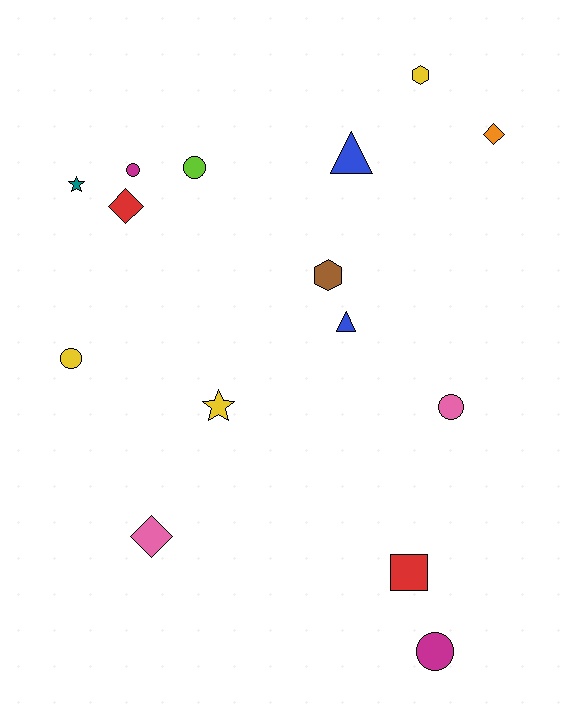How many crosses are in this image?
There are no crosses.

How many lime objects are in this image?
There is 1 lime object.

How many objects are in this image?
There are 15 objects.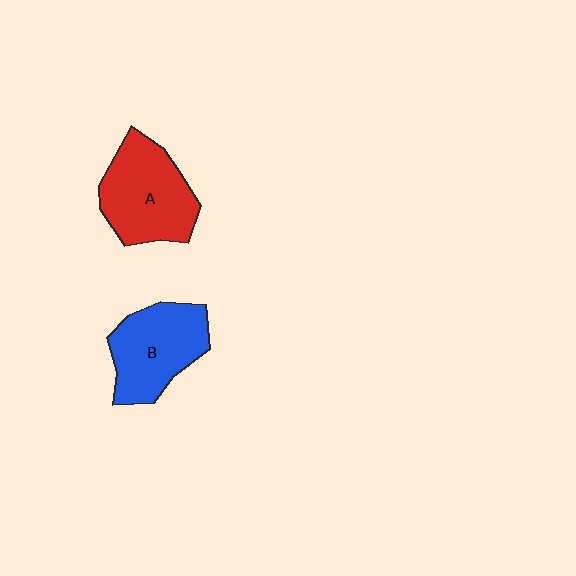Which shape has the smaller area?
Shape B (blue).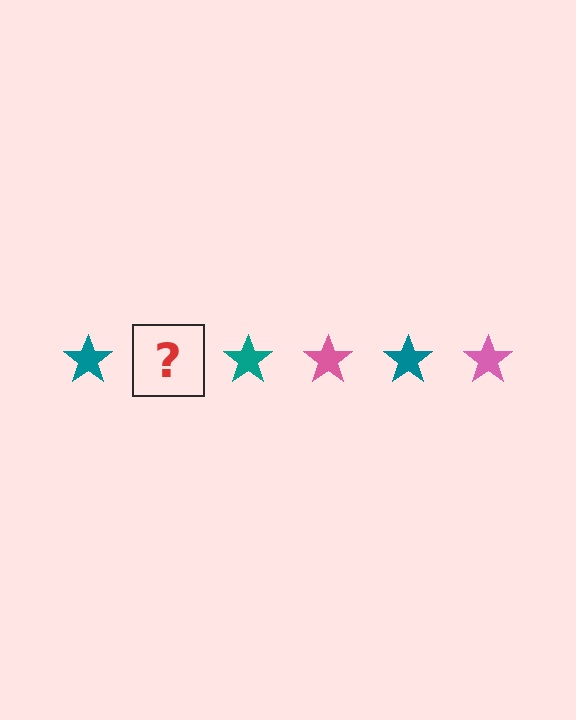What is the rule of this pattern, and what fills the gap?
The rule is that the pattern cycles through teal, pink stars. The gap should be filled with a pink star.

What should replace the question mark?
The question mark should be replaced with a pink star.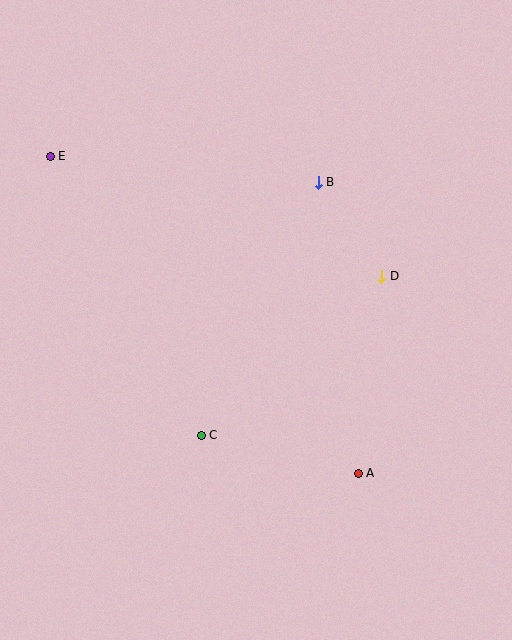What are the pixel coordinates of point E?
Point E is at (50, 156).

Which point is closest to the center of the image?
Point C at (201, 435) is closest to the center.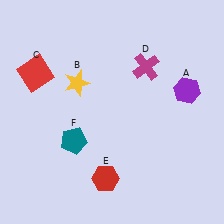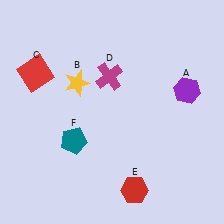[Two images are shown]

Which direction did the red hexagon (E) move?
The red hexagon (E) moved right.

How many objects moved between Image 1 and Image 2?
2 objects moved between the two images.